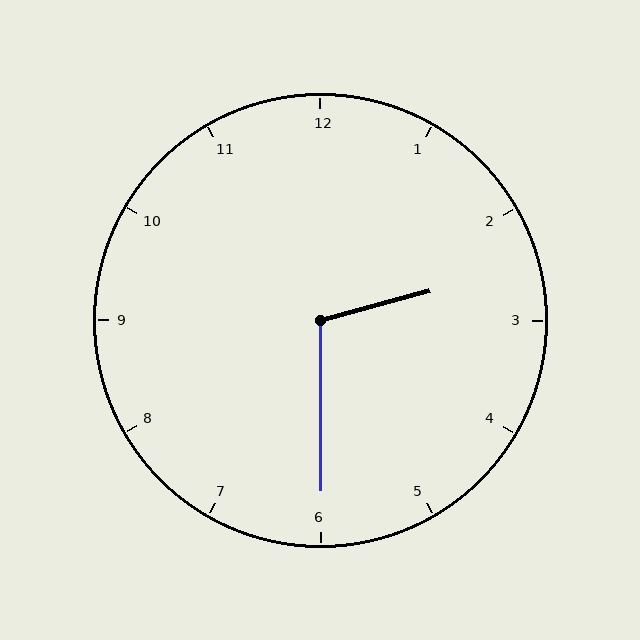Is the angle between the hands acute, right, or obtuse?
It is obtuse.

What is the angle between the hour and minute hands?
Approximately 105 degrees.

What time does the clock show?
2:30.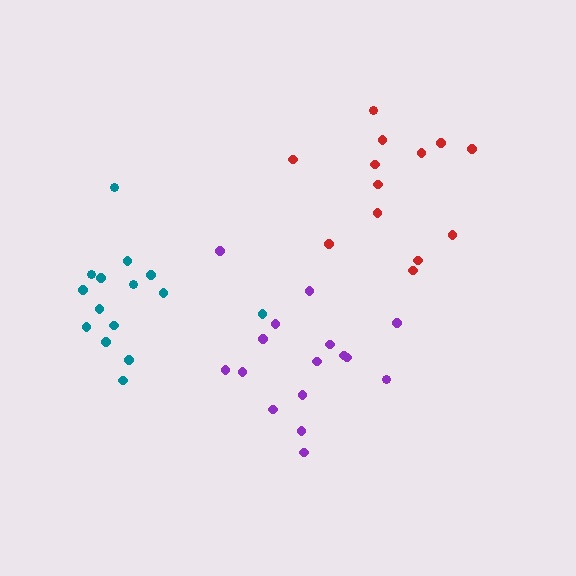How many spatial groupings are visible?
There are 3 spatial groupings.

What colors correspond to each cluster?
The clusters are colored: purple, teal, red.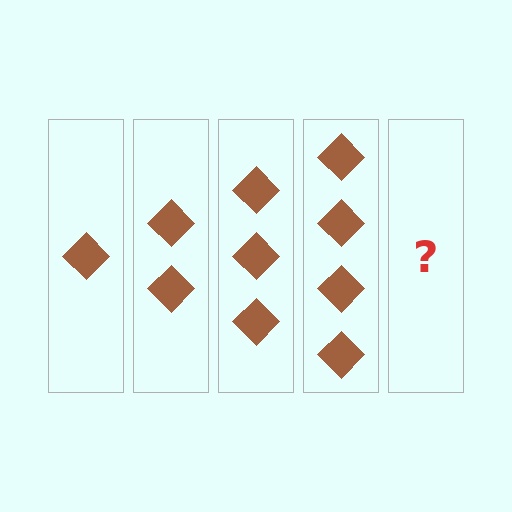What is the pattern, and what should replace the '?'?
The pattern is that each step adds one more diamond. The '?' should be 5 diamonds.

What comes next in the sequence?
The next element should be 5 diamonds.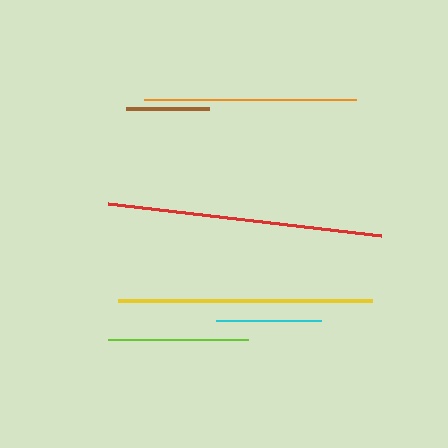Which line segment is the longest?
The red line is the longest at approximately 274 pixels.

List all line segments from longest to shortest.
From longest to shortest: red, yellow, orange, lime, cyan, brown.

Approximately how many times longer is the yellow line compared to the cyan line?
The yellow line is approximately 2.4 times the length of the cyan line.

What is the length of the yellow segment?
The yellow segment is approximately 253 pixels long.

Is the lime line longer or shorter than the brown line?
The lime line is longer than the brown line.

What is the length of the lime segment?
The lime segment is approximately 140 pixels long.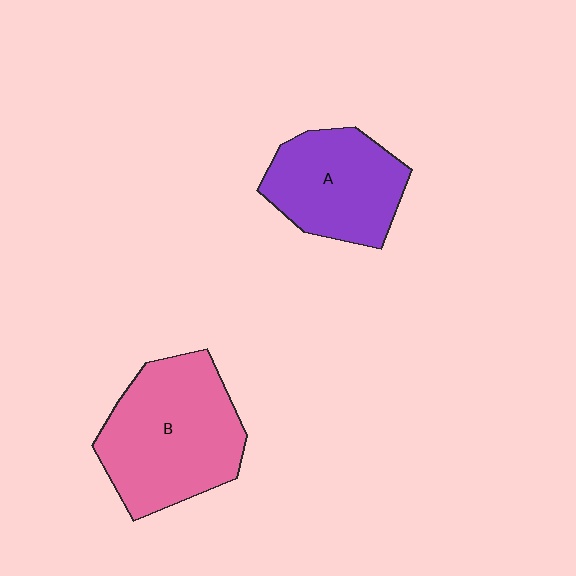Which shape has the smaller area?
Shape A (purple).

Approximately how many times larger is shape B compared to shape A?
Approximately 1.4 times.